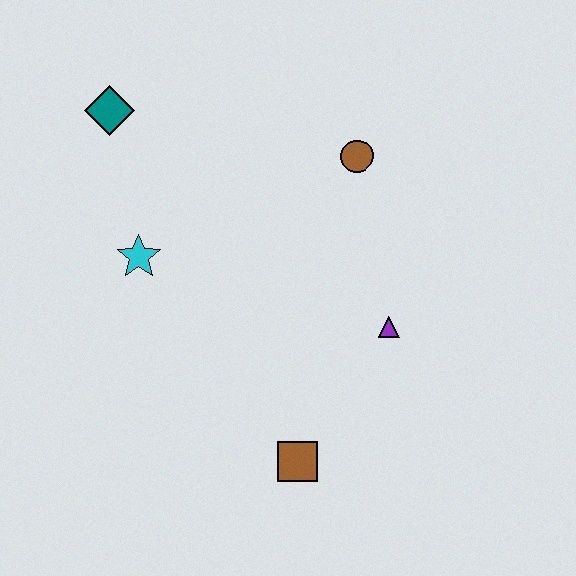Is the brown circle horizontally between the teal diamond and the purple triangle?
Yes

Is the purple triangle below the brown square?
No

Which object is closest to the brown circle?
The purple triangle is closest to the brown circle.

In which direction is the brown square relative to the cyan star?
The brown square is below the cyan star.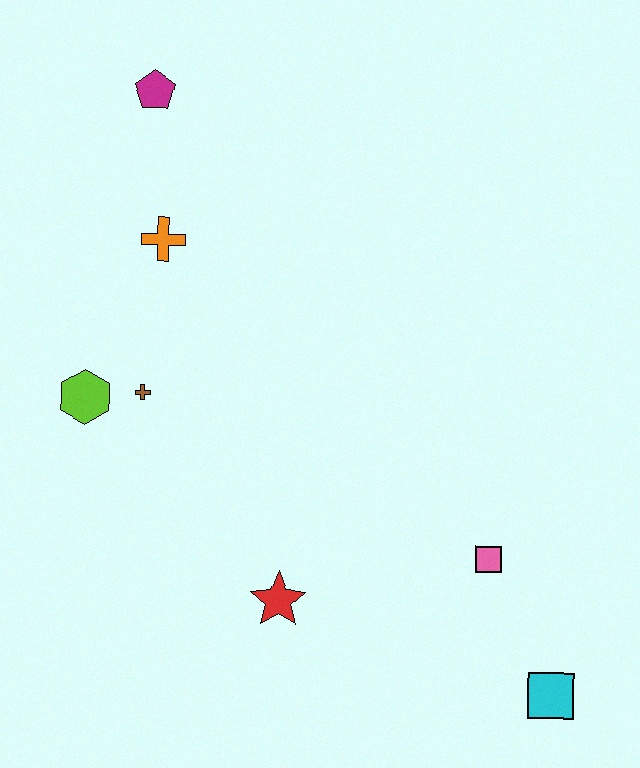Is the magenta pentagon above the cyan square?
Yes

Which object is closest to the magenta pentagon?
The orange cross is closest to the magenta pentagon.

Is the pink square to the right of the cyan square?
No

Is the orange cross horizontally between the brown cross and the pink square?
Yes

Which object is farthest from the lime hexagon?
The cyan square is farthest from the lime hexagon.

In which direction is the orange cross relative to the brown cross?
The orange cross is above the brown cross.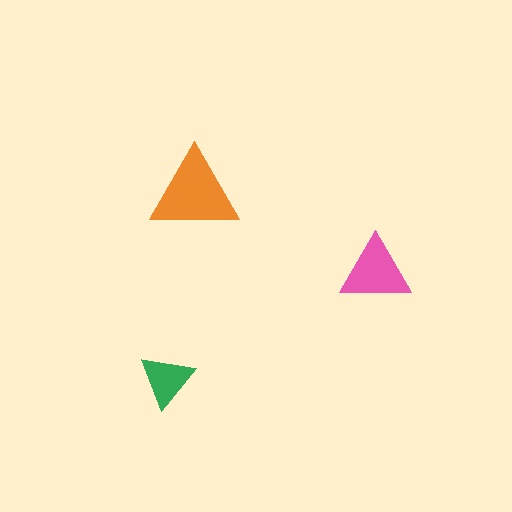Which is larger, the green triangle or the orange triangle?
The orange one.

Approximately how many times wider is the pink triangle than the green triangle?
About 1.5 times wider.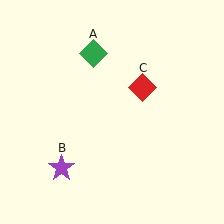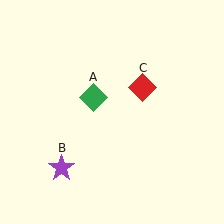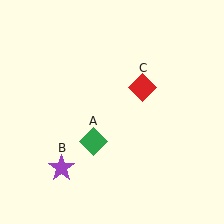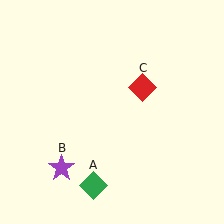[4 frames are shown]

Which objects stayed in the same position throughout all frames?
Purple star (object B) and red diamond (object C) remained stationary.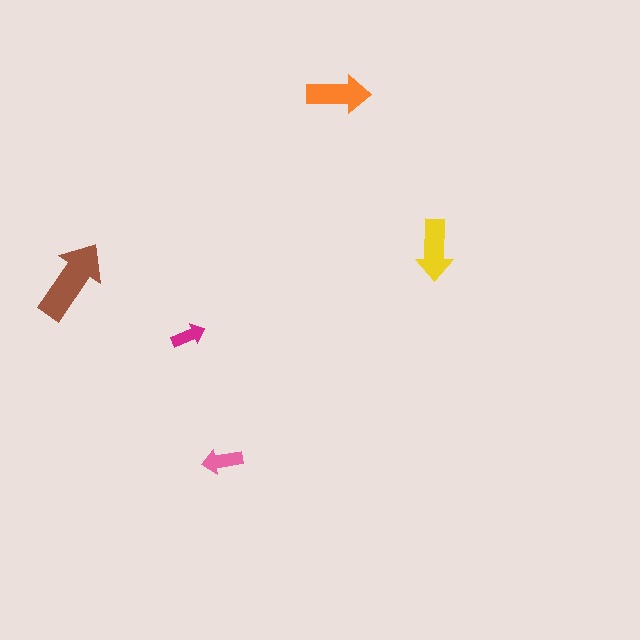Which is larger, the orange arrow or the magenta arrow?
The orange one.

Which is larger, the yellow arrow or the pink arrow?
The yellow one.